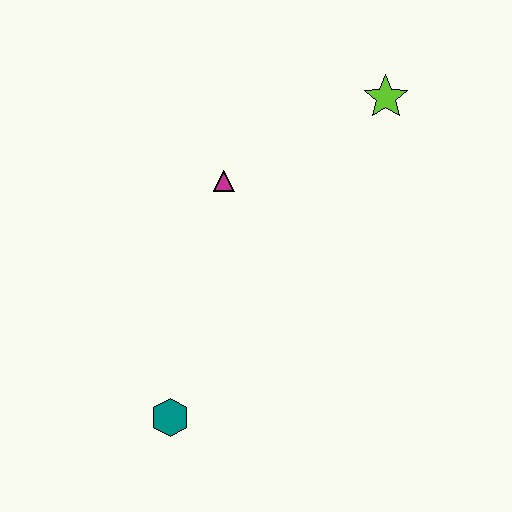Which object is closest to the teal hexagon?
The magenta triangle is closest to the teal hexagon.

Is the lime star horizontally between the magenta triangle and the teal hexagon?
No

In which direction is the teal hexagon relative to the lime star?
The teal hexagon is below the lime star.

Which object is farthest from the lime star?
The teal hexagon is farthest from the lime star.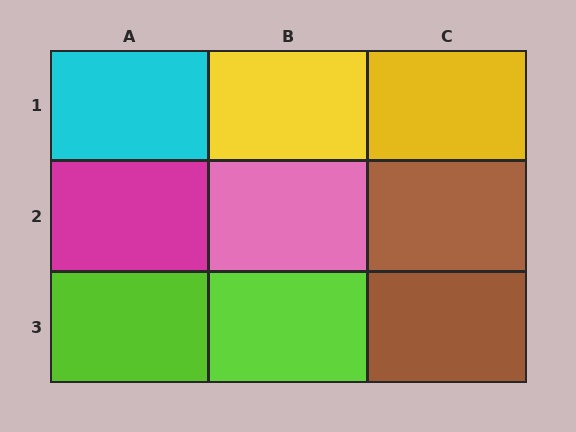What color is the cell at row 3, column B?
Lime.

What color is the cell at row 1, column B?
Yellow.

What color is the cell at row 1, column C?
Yellow.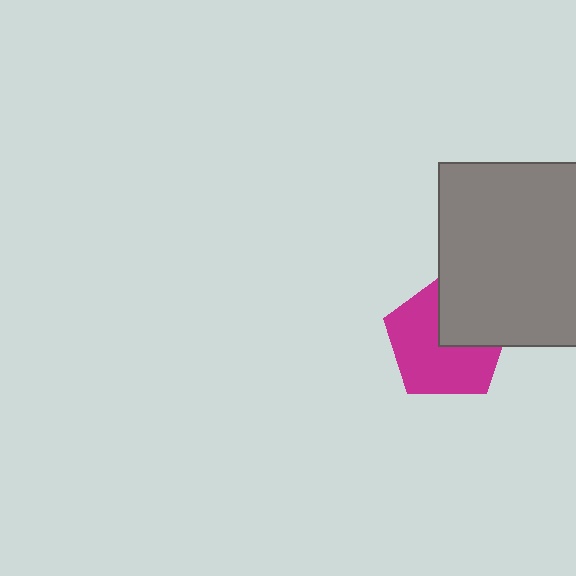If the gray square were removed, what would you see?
You would see the complete magenta pentagon.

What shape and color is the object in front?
The object in front is a gray square.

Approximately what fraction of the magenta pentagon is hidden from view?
Roughly 37% of the magenta pentagon is hidden behind the gray square.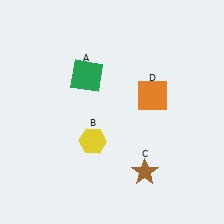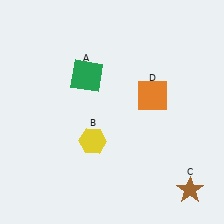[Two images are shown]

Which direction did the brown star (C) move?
The brown star (C) moved right.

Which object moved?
The brown star (C) moved right.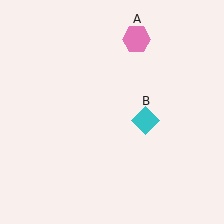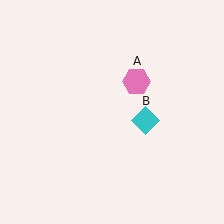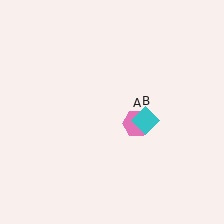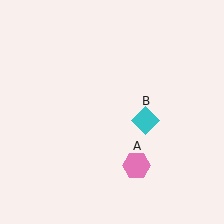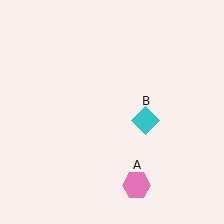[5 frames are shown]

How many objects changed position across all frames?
1 object changed position: pink hexagon (object A).